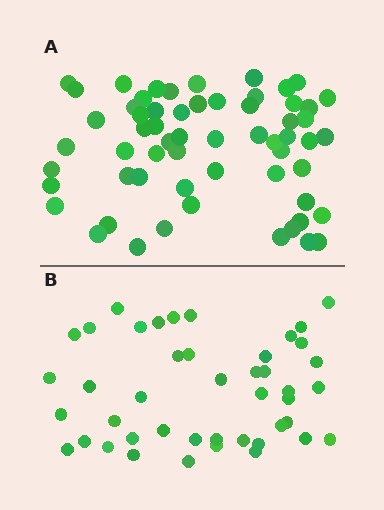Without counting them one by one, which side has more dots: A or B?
Region A (the top region) has more dots.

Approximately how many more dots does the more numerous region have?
Region A has approximately 15 more dots than region B.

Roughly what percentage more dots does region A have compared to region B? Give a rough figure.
About 35% more.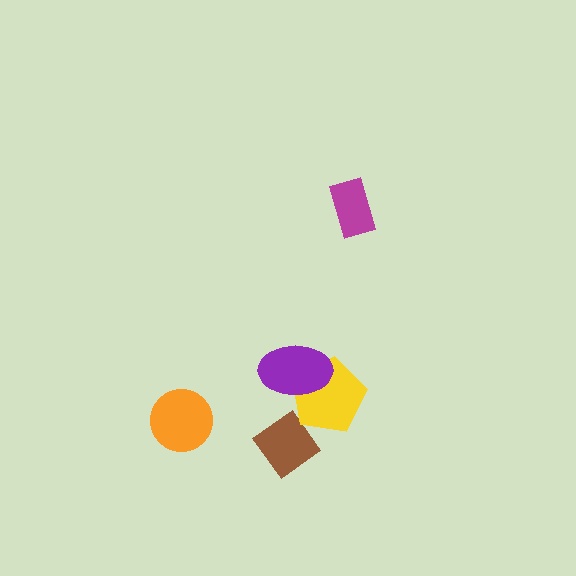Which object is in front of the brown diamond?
The yellow pentagon is in front of the brown diamond.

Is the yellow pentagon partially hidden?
Yes, it is partially covered by another shape.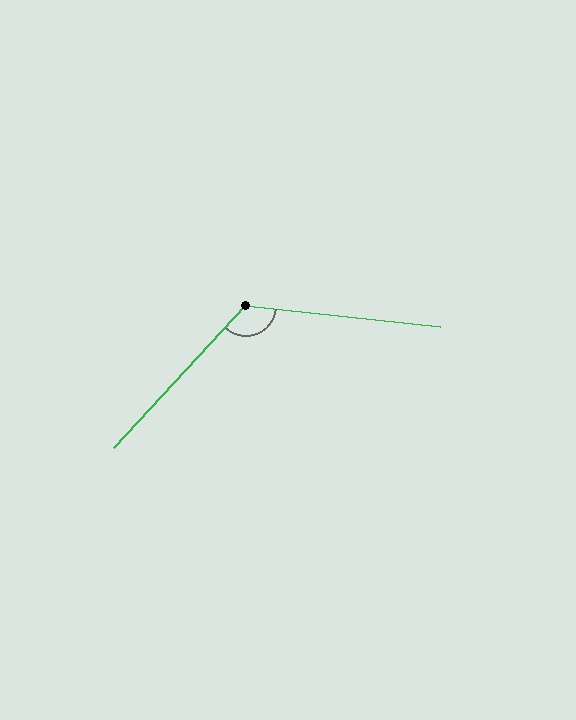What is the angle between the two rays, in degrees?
Approximately 126 degrees.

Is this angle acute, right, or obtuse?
It is obtuse.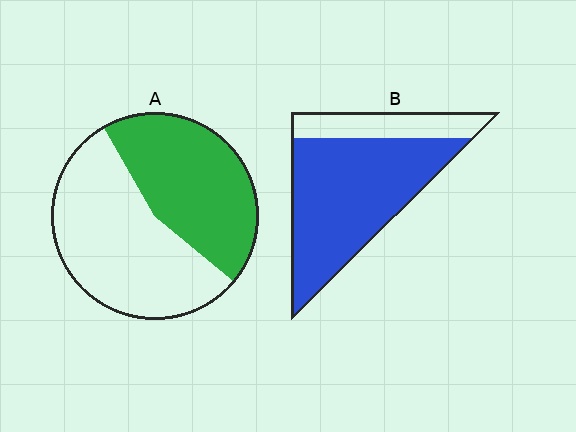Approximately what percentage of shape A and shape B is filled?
A is approximately 45% and B is approximately 75%.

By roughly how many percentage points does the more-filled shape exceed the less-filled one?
By roughly 30 percentage points (B over A).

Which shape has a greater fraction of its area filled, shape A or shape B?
Shape B.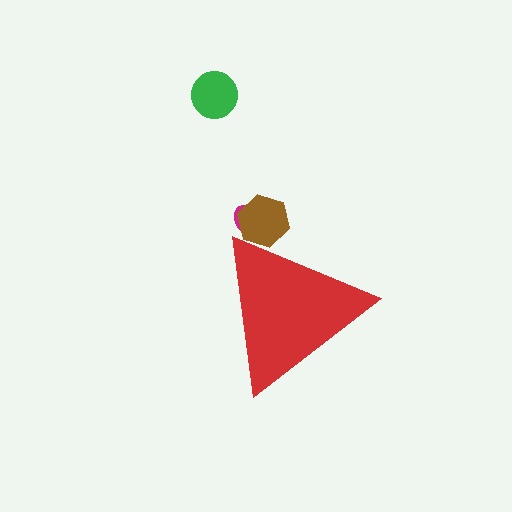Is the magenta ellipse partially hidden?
Yes, the magenta ellipse is partially hidden behind the red triangle.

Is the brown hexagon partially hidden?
Yes, the brown hexagon is partially hidden behind the red triangle.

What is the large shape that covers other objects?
A red triangle.